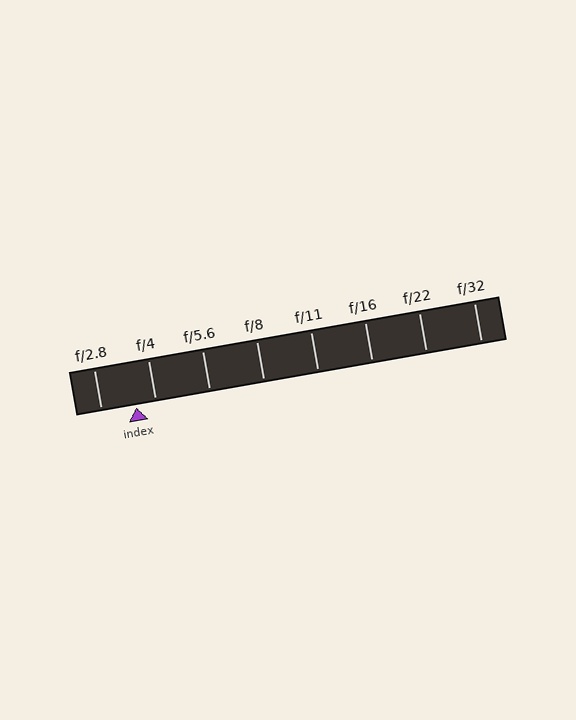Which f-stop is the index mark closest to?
The index mark is closest to f/4.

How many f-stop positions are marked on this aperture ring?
There are 8 f-stop positions marked.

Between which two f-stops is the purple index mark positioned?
The index mark is between f/2.8 and f/4.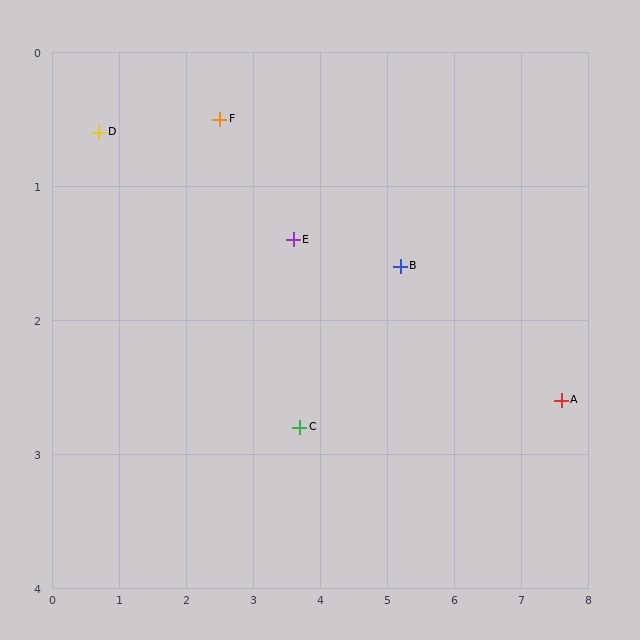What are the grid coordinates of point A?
Point A is at approximately (7.6, 2.6).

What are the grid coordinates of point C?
Point C is at approximately (3.7, 2.8).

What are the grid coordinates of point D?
Point D is at approximately (0.7, 0.6).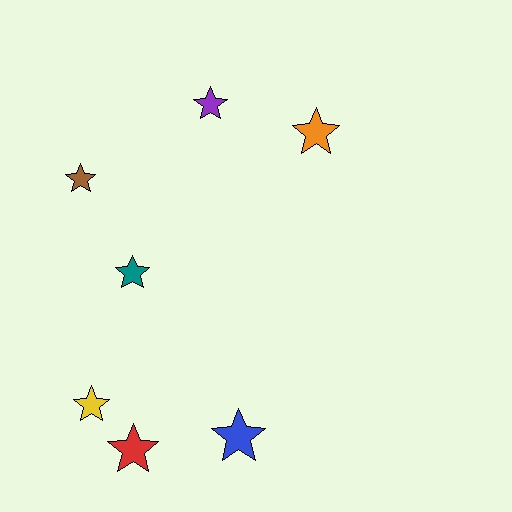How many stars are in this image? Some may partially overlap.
There are 7 stars.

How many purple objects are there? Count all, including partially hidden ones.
There is 1 purple object.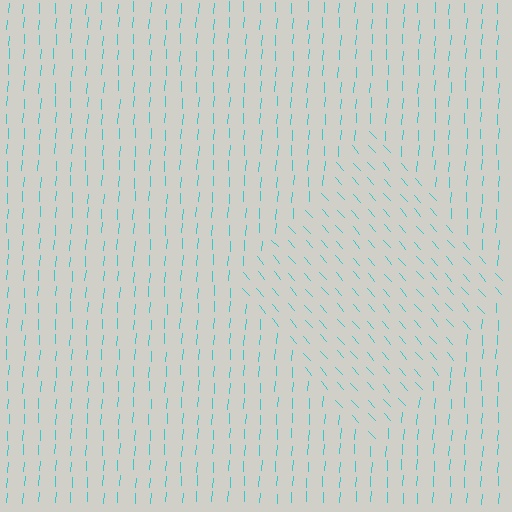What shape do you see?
I see a diamond.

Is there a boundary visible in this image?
Yes, there is a texture boundary formed by a change in line orientation.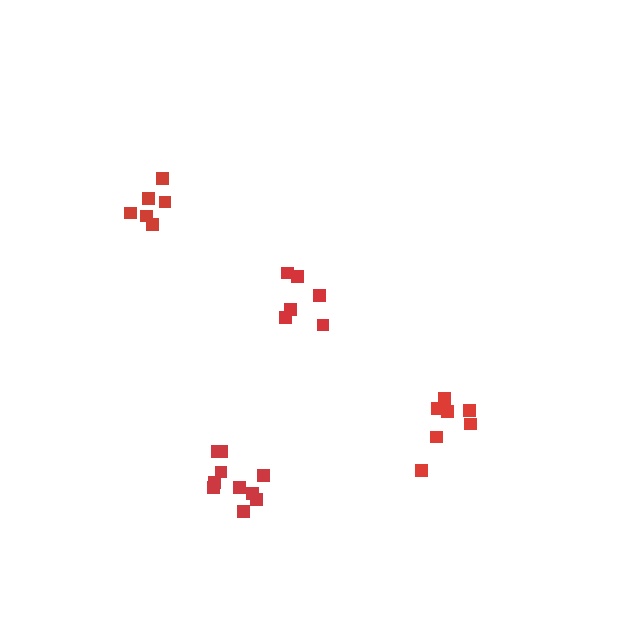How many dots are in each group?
Group 1: 6 dots, Group 2: 6 dots, Group 3: 10 dots, Group 4: 7 dots (29 total).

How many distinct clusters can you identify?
There are 4 distinct clusters.